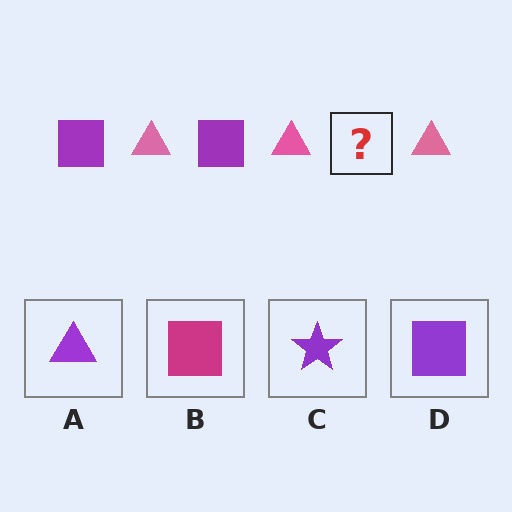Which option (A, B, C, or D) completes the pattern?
D.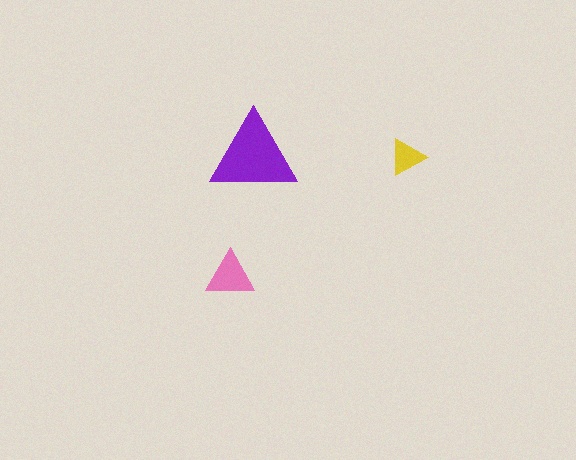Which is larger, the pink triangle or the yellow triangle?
The pink one.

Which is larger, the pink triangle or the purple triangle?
The purple one.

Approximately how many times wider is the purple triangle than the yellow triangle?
About 2.5 times wider.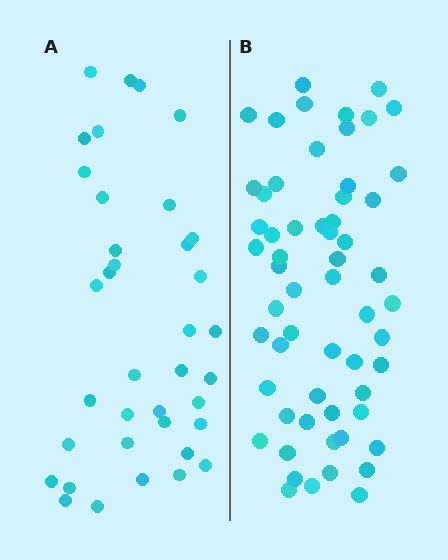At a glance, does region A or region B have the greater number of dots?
Region B (the right region) has more dots.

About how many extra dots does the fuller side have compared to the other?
Region B has approximately 20 more dots than region A.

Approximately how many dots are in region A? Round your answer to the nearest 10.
About 40 dots. (The exact count is 37, which rounds to 40.)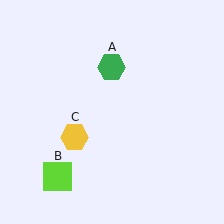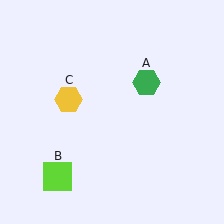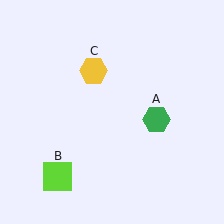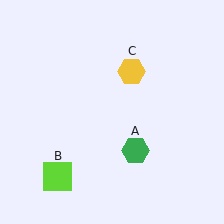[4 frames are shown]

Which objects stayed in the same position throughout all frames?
Lime square (object B) remained stationary.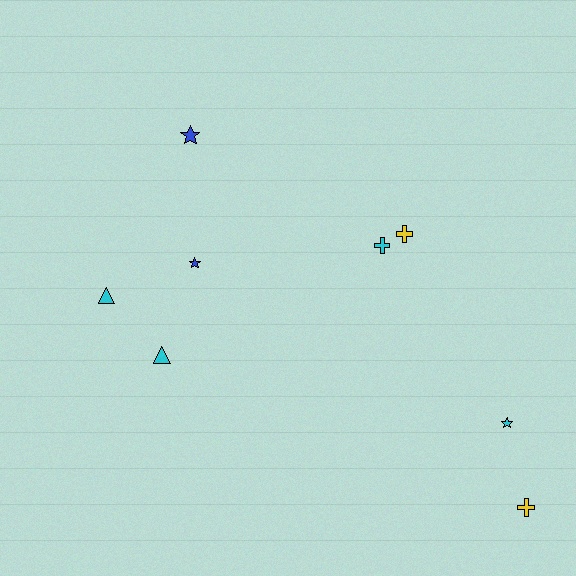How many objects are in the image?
There are 8 objects.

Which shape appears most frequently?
Star, with 3 objects.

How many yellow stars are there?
There are no yellow stars.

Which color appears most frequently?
Cyan, with 4 objects.